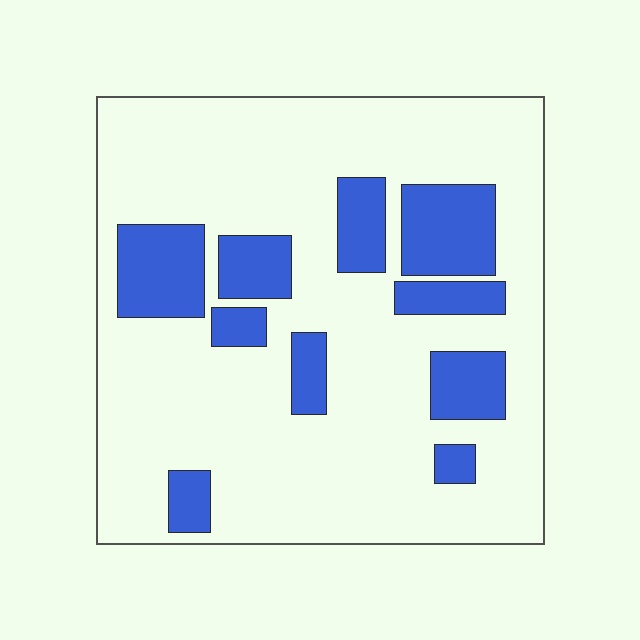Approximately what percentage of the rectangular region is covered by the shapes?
Approximately 20%.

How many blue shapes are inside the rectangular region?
10.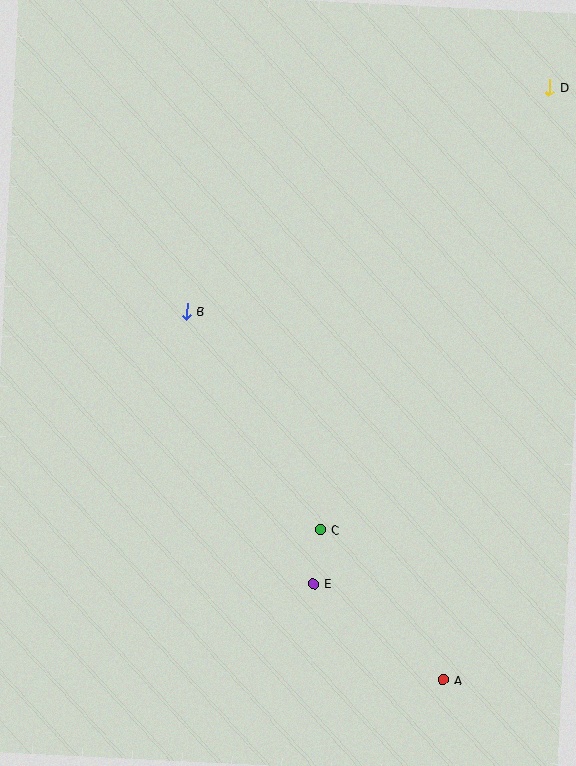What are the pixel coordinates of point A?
Point A is at (444, 680).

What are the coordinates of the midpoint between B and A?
The midpoint between B and A is at (315, 496).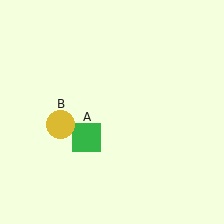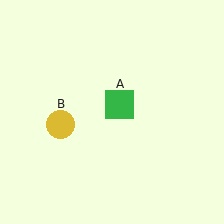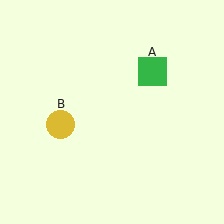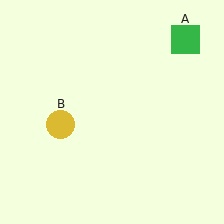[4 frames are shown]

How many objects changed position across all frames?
1 object changed position: green square (object A).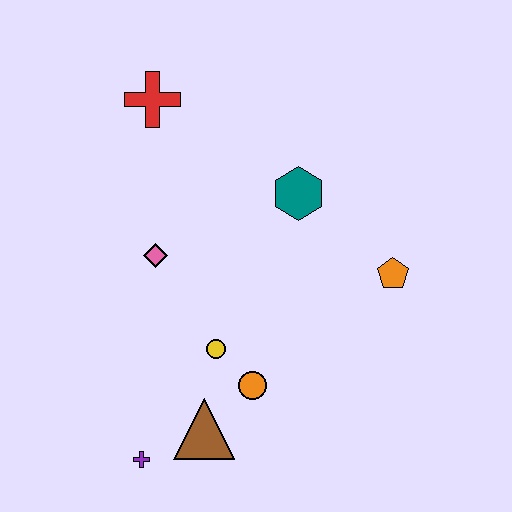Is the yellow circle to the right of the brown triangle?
Yes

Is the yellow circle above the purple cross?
Yes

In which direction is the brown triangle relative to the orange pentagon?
The brown triangle is to the left of the orange pentagon.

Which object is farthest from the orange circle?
The red cross is farthest from the orange circle.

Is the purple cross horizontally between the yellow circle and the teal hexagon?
No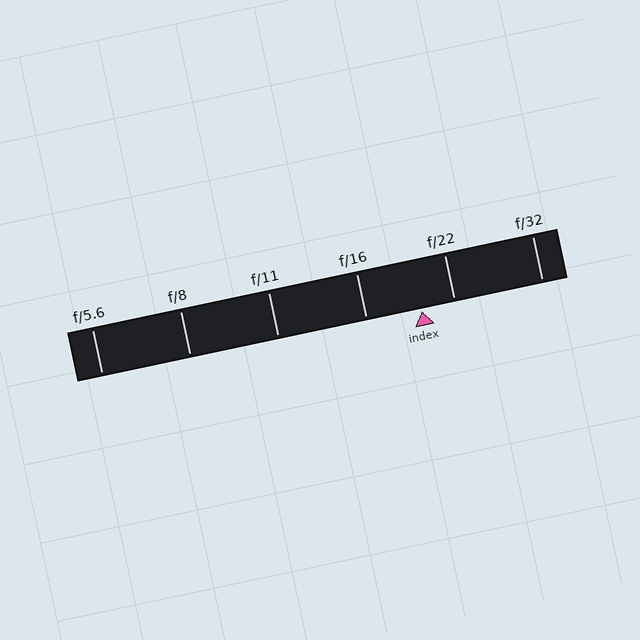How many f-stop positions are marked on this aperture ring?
There are 6 f-stop positions marked.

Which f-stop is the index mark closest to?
The index mark is closest to f/22.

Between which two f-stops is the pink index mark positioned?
The index mark is between f/16 and f/22.